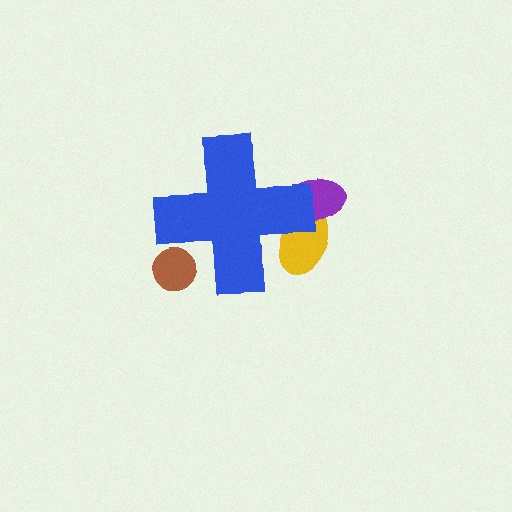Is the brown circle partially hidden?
Yes, the brown circle is partially hidden behind the blue cross.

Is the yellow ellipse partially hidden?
Yes, the yellow ellipse is partially hidden behind the blue cross.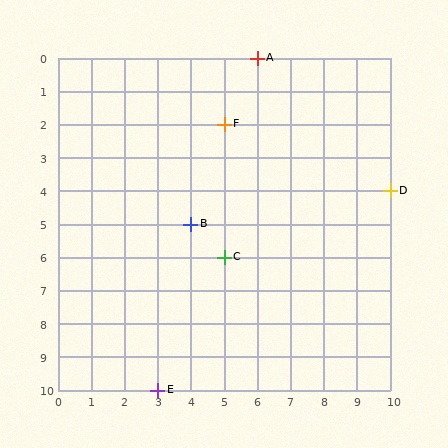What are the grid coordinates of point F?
Point F is at grid coordinates (5, 2).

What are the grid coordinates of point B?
Point B is at grid coordinates (4, 5).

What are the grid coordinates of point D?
Point D is at grid coordinates (10, 4).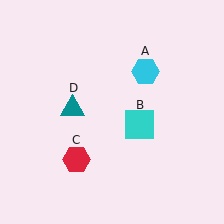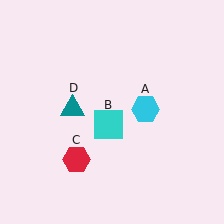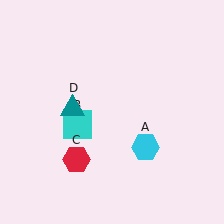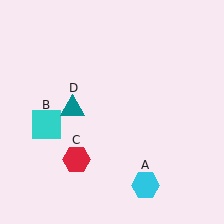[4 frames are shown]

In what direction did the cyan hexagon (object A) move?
The cyan hexagon (object A) moved down.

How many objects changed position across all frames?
2 objects changed position: cyan hexagon (object A), cyan square (object B).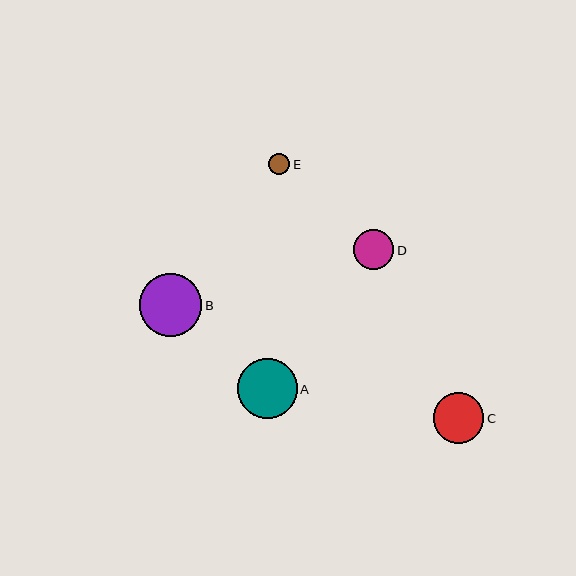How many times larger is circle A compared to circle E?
Circle A is approximately 2.8 times the size of circle E.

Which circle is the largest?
Circle B is the largest with a size of approximately 63 pixels.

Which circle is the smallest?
Circle E is the smallest with a size of approximately 21 pixels.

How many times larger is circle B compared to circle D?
Circle B is approximately 1.6 times the size of circle D.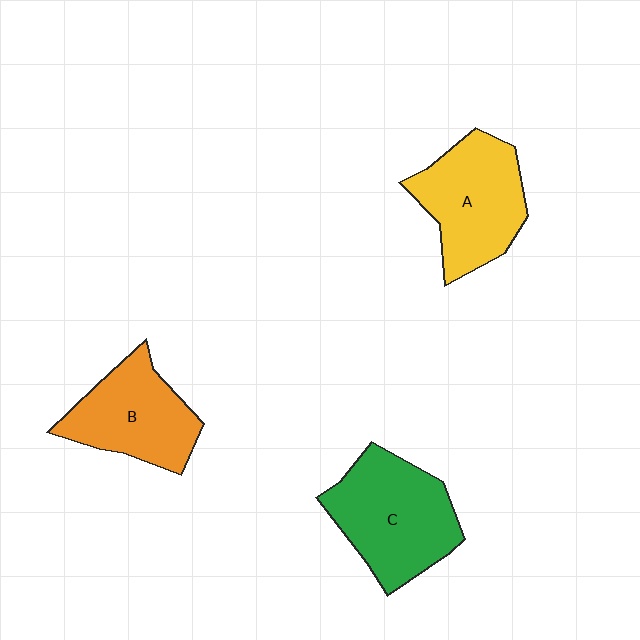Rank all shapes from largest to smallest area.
From largest to smallest: C (green), A (yellow), B (orange).